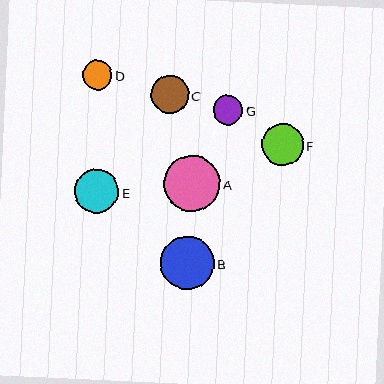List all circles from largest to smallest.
From largest to smallest: A, B, E, F, C, G, D.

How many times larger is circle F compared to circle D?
Circle F is approximately 1.4 times the size of circle D.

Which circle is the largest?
Circle A is the largest with a size of approximately 56 pixels.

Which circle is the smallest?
Circle D is the smallest with a size of approximately 29 pixels.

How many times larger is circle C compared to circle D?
Circle C is approximately 1.3 times the size of circle D.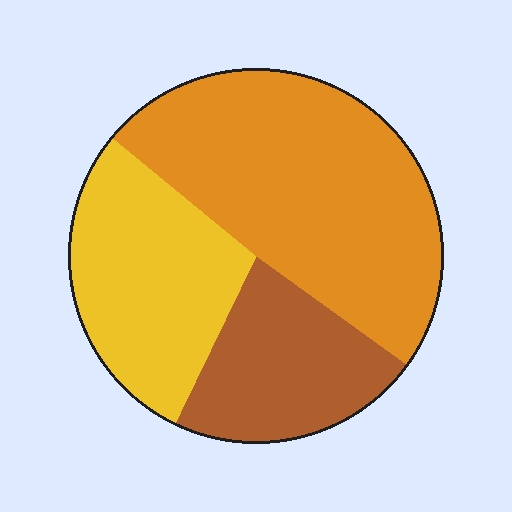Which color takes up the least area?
Brown, at roughly 20%.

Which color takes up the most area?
Orange, at roughly 50%.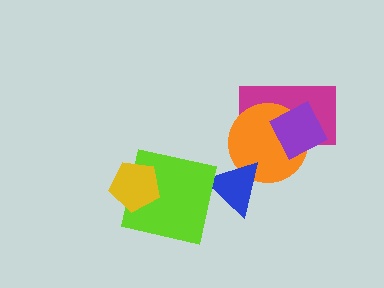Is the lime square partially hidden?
Yes, it is partially covered by another shape.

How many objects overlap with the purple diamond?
2 objects overlap with the purple diamond.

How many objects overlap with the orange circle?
3 objects overlap with the orange circle.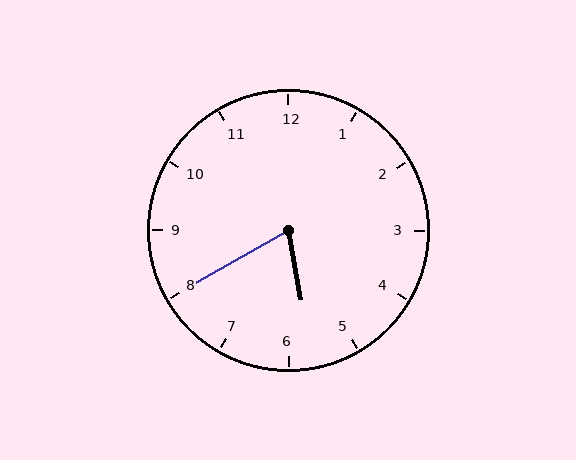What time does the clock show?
5:40.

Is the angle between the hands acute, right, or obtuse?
It is acute.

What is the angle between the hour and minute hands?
Approximately 70 degrees.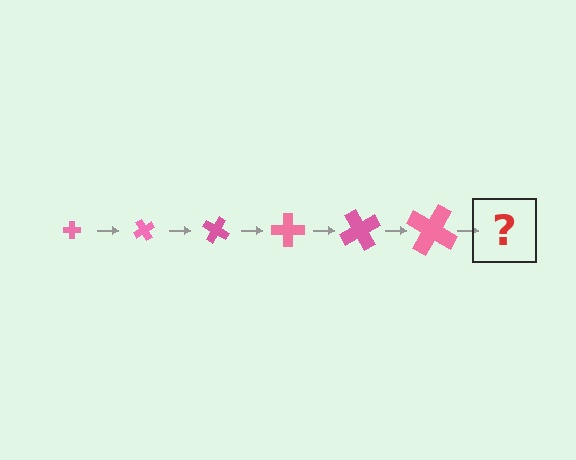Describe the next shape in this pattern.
It should be a cross, larger than the previous one and rotated 360 degrees from the start.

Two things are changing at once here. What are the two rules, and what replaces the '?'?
The two rules are that the cross grows larger each step and it rotates 60 degrees each step. The '?' should be a cross, larger than the previous one and rotated 360 degrees from the start.